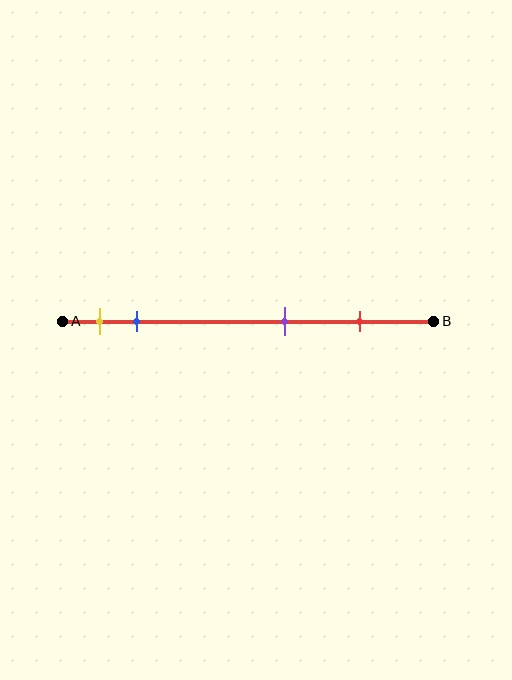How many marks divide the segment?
There are 4 marks dividing the segment.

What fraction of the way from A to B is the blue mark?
The blue mark is approximately 20% (0.2) of the way from A to B.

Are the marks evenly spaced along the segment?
No, the marks are not evenly spaced.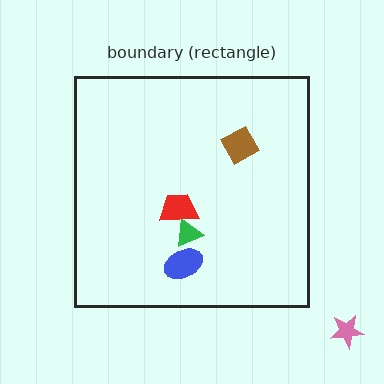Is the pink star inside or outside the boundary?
Outside.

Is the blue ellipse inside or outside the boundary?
Inside.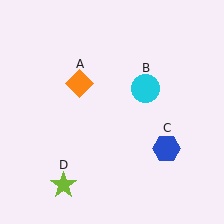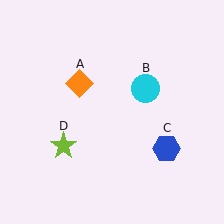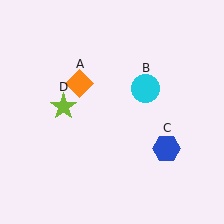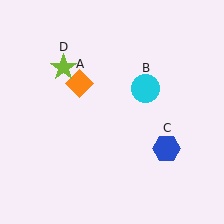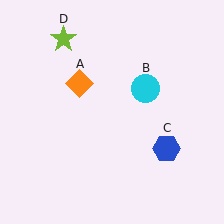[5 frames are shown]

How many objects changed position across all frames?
1 object changed position: lime star (object D).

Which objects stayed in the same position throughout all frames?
Orange diamond (object A) and cyan circle (object B) and blue hexagon (object C) remained stationary.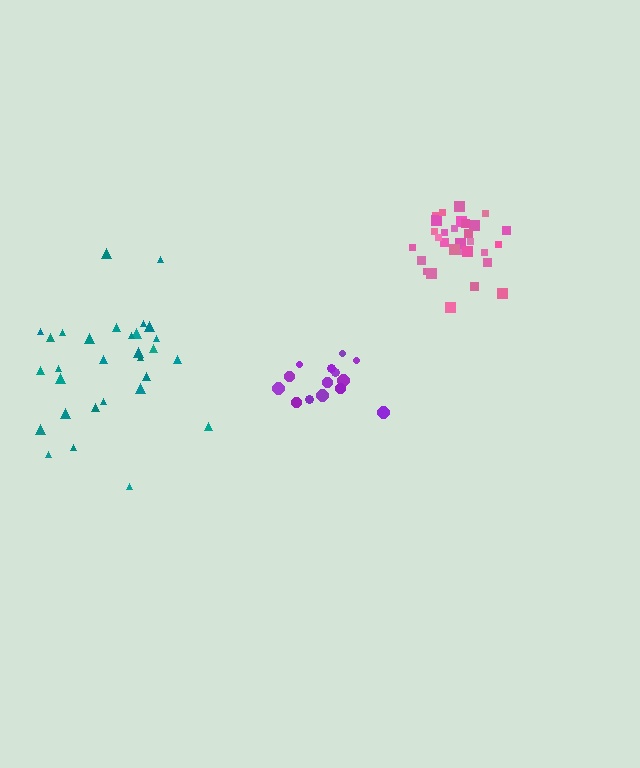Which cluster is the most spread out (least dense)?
Teal.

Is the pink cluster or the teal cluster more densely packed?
Pink.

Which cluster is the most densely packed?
Pink.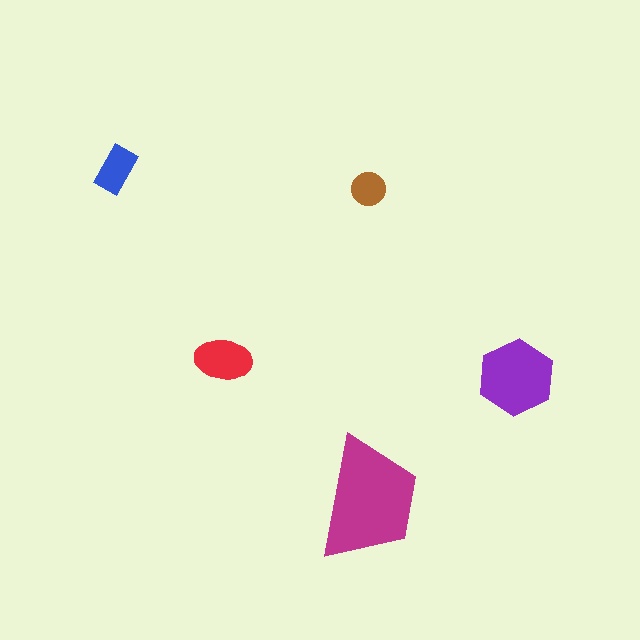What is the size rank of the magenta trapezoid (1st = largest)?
1st.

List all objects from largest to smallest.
The magenta trapezoid, the purple hexagon, the red ellipse, the blue rectangle, the brown circle.